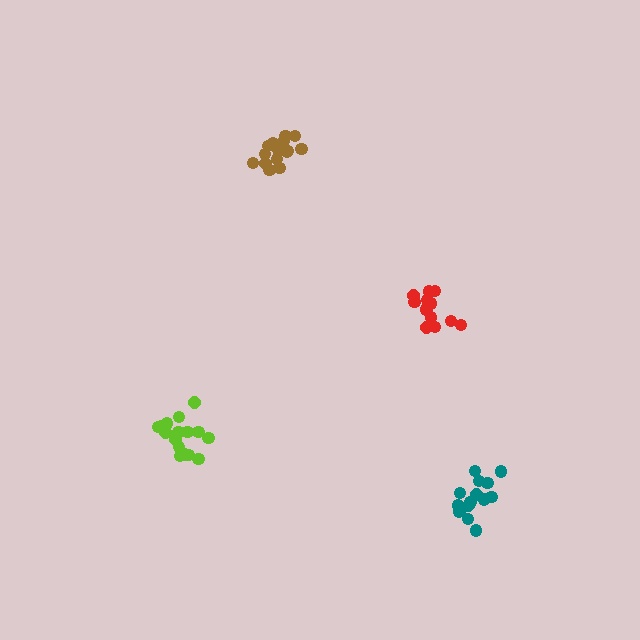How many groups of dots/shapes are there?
There are 4 groups.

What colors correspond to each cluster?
The clusters are colored: lime, teal, red, brown.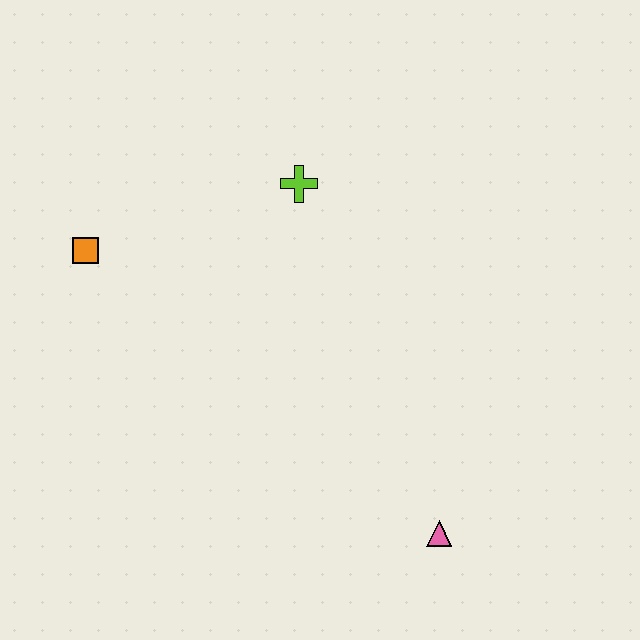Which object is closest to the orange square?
The lime cross is closest to the orange square.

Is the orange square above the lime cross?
No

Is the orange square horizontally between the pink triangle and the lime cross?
No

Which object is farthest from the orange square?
The pink triangle is farthest from the orange square.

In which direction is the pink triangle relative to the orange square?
The pink triangle is to the right of the orange square.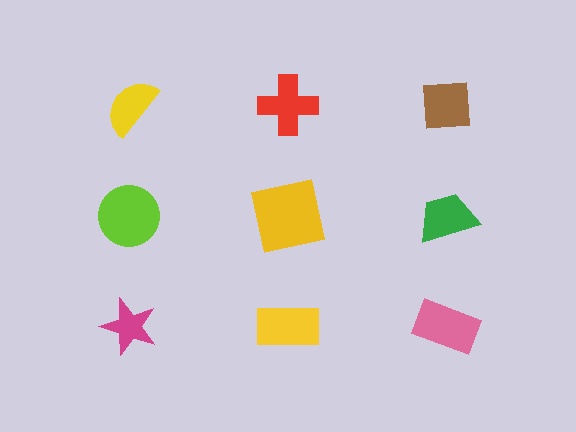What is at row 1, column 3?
A brown square.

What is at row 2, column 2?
A yellow square.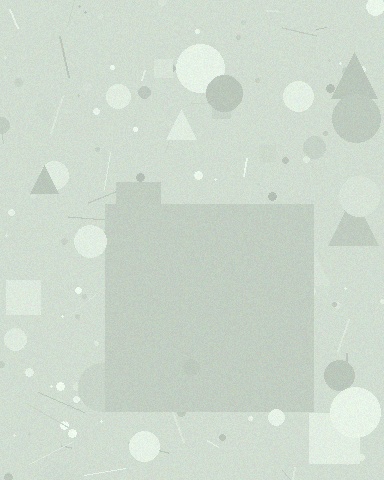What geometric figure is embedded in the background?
A square is embedded in the background.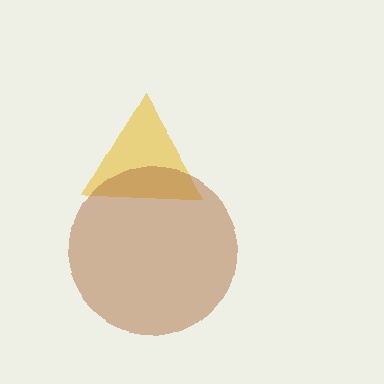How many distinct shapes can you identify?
There are 2 distinct shapes: a yellow triangle, a brown circle.